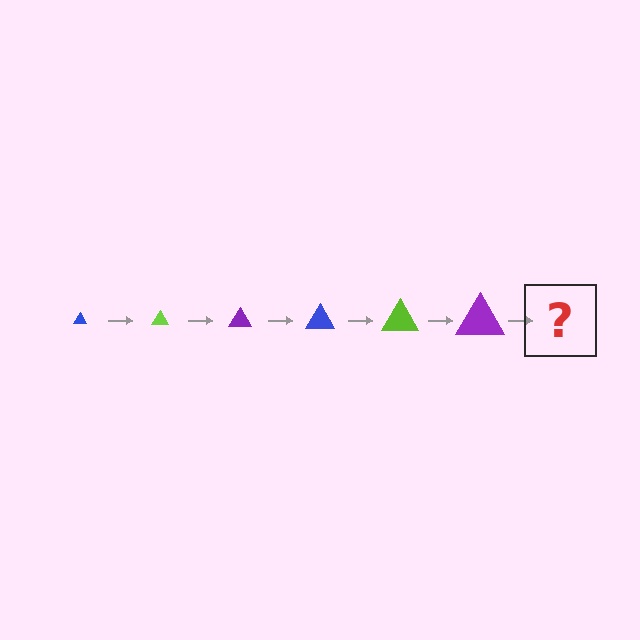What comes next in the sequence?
The next element should be a blue triangle, larger than the previous one.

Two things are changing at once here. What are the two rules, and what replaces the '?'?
The two rules are that the triangle grows larger each step and the color cycles through blue, lime, and purple. The '?' should be a blue triangle, larger than the previous one.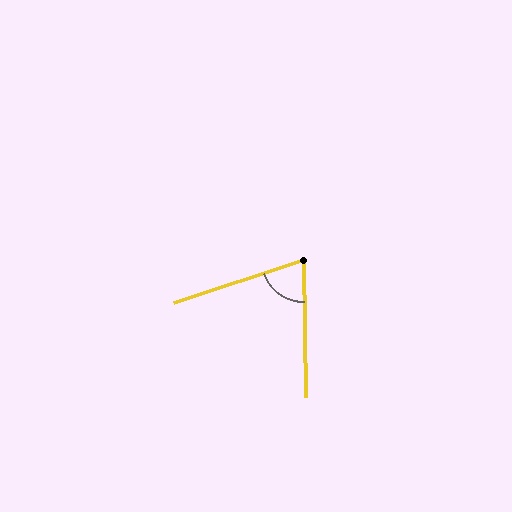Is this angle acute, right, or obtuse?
It is acute.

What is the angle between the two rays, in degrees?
Approximately 72 degrees.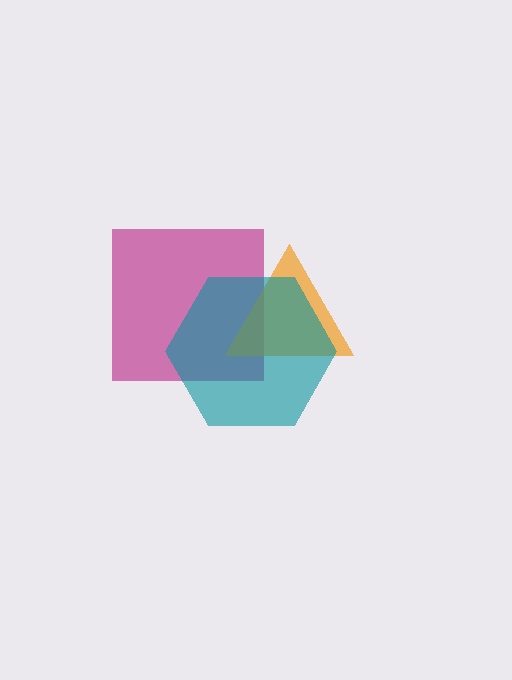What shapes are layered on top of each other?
The layered shapes are: a magenta square, an orange triangle, a teal hexagon.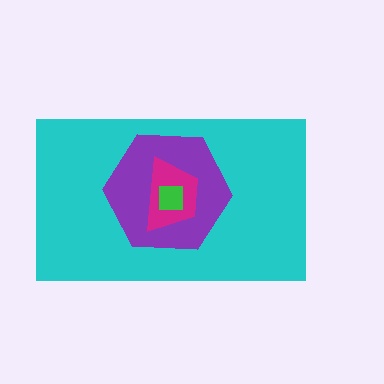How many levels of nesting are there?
4.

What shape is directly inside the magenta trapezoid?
The green square.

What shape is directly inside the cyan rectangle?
The purple hexagon.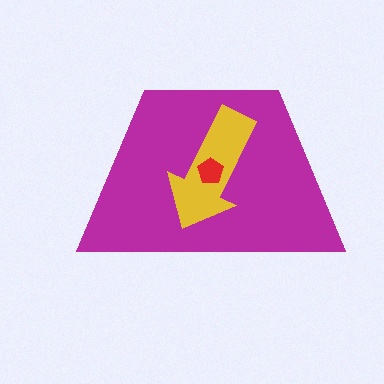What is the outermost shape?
The magenta trapezoid.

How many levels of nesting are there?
3.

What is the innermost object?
The red pentagon.